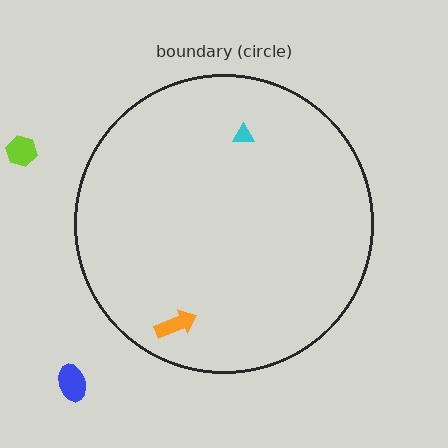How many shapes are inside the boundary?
2 inside, 2 outside.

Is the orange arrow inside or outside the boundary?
Inside.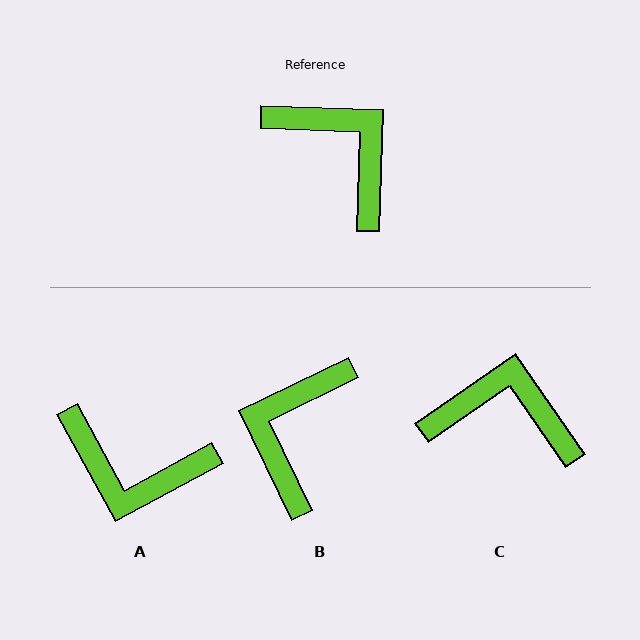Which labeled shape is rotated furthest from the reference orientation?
A, about 150 degrees away.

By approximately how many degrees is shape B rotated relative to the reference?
Approximately 118 degrees counter-clockwise.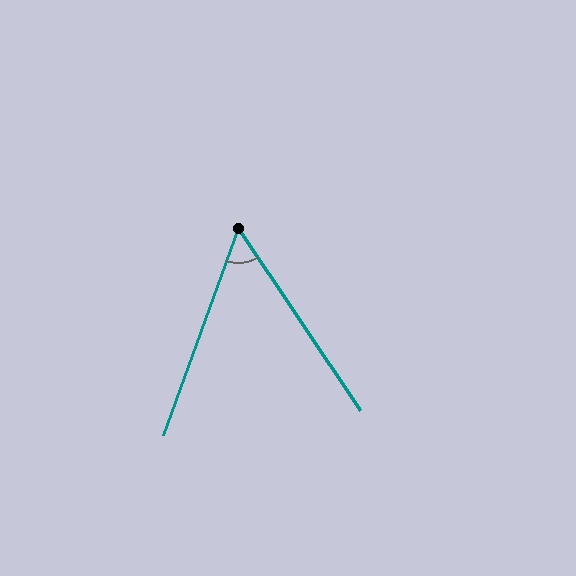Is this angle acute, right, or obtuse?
It is acute.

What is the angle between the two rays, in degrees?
Approximately 54 degrees.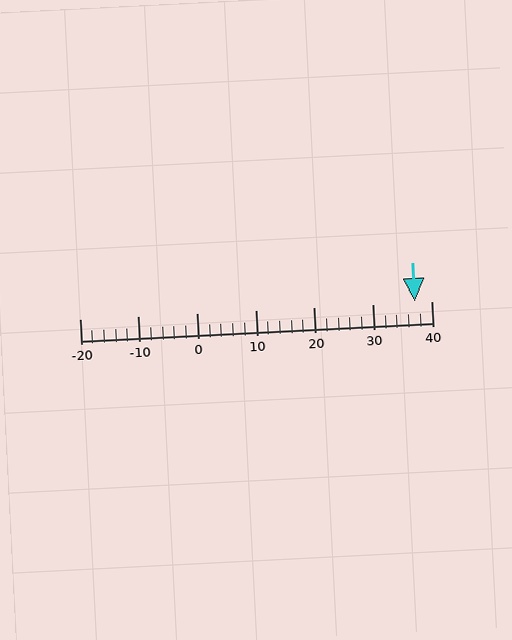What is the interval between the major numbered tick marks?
The major tick marks are spaced 10 units apart.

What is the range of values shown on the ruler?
The ruler shows values from -20 to 40.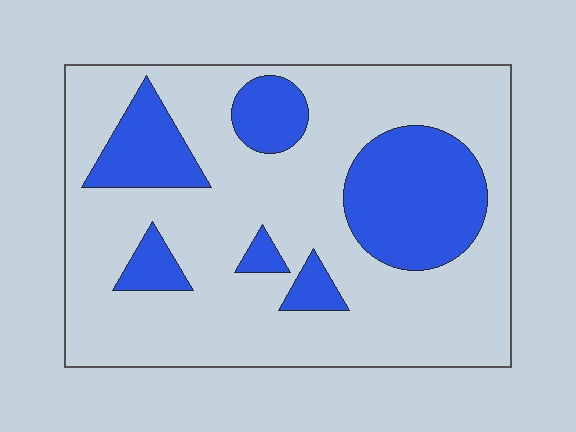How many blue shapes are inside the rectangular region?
6.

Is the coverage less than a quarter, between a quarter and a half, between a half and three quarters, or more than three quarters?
Between a quarter and a half.